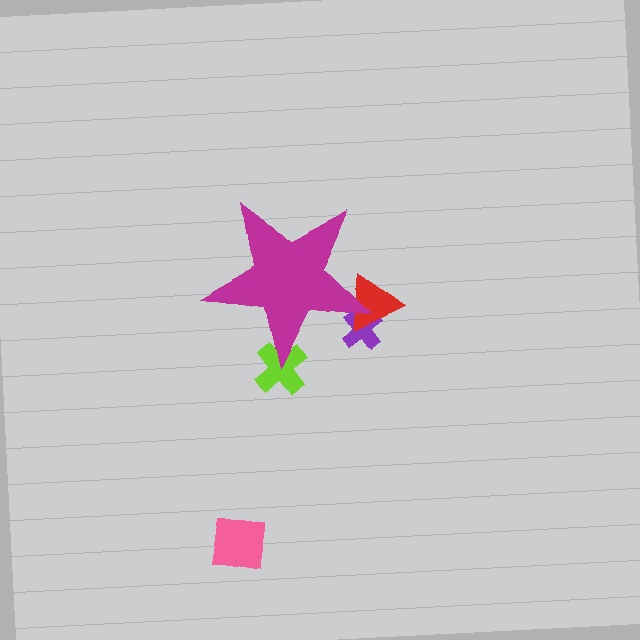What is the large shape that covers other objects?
A magenta star.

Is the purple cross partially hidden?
Yes, the purple cross is partially hidden behind the magenta star.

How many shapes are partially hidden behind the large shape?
3 shapes are partially hidden.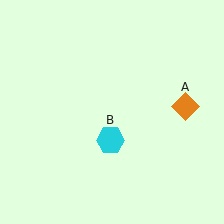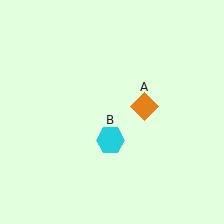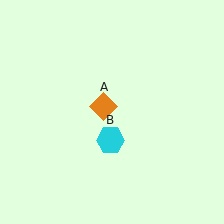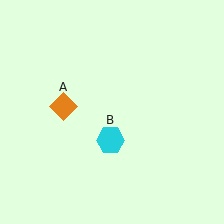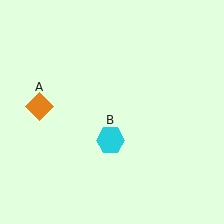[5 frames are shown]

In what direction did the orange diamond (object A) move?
The orange diamond (object A) moved left.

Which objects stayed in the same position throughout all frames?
Cyan hexagon (object B) remained stationary.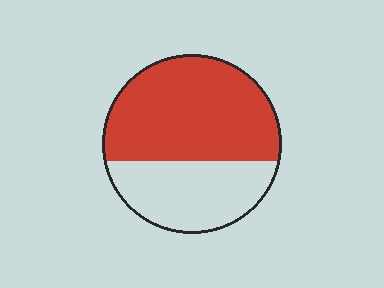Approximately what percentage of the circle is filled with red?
Approximately 60%.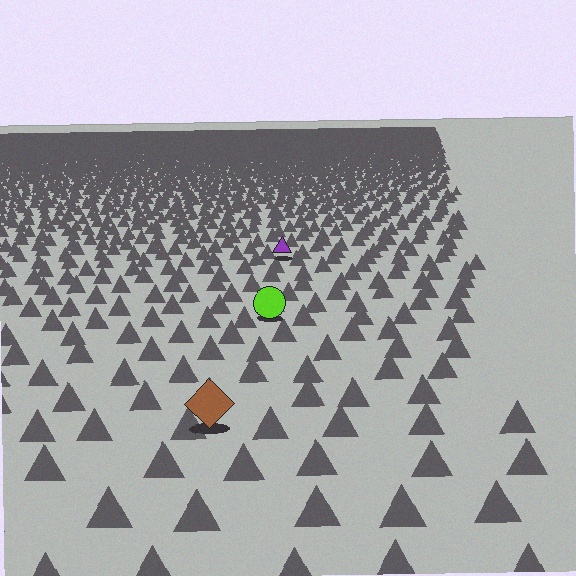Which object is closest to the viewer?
The brown diamond is closest. The texture marks near it are larger and more spread out.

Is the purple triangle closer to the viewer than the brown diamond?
No. The brown diamond is closer — you can tell from the texture gradient: the ground texture is coarser near it.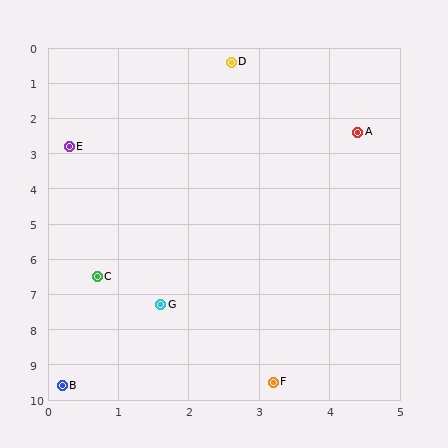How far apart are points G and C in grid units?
Points G and C are about 1.2 grid units apart.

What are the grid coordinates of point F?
Point F is at approximately (3.2, 9.5).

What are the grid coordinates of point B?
Point B is at approximately (0.2, 9.6).